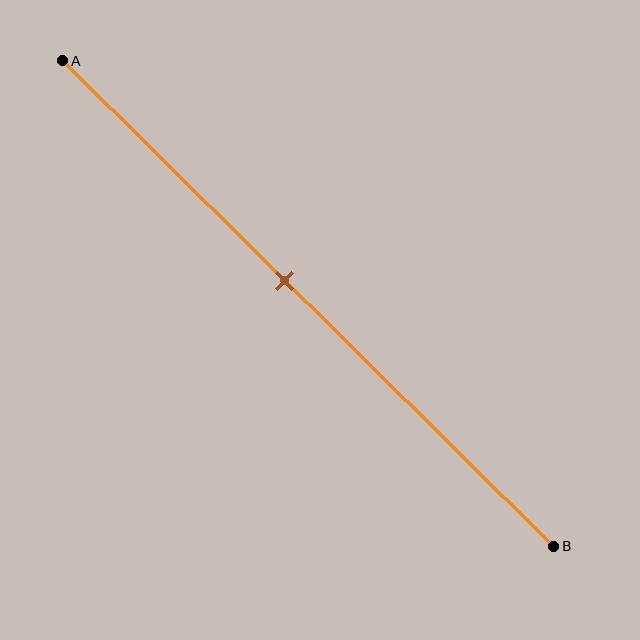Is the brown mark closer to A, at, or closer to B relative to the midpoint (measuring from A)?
The brown mark is closer to point A than the midpoint of segment AB.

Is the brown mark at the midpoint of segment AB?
No, the mark is at about 45% from A, not at the 50% midpoint.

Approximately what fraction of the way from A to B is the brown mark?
The brown mark is approximately 45% of the way from A to B.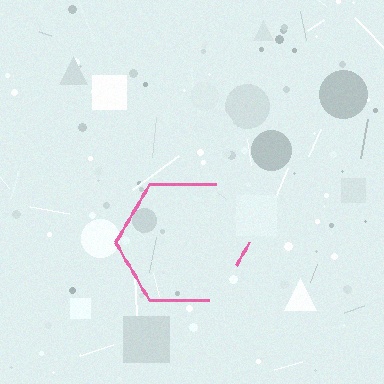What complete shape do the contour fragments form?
The contour fragments form a hexagon.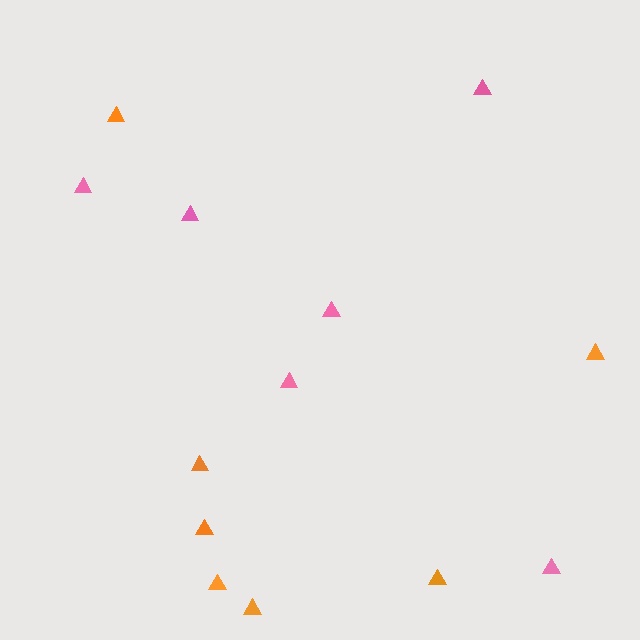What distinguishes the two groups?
There are 2 groups: one group of orange triangles (7) and one group of pink triangles (6).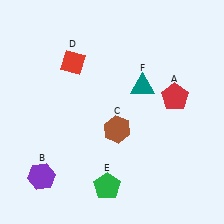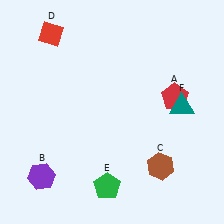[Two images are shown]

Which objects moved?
The objects that moved are: the brown hexagon (C), the red diamond (D), the teal triangle (F).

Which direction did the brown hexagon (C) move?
The brown hexagon (C) moved right.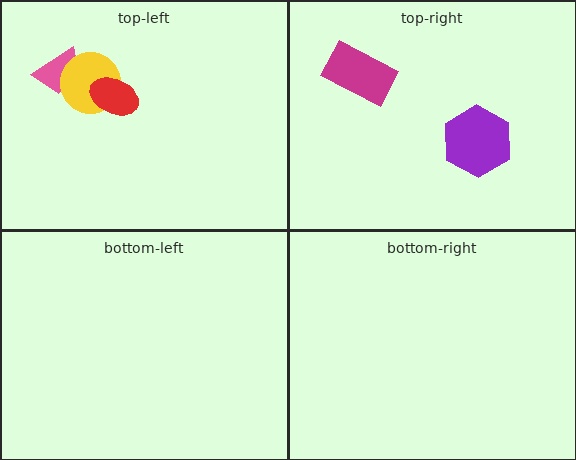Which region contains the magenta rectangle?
The top-right region.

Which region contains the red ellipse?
The top-left region.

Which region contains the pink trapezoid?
The top-left region.